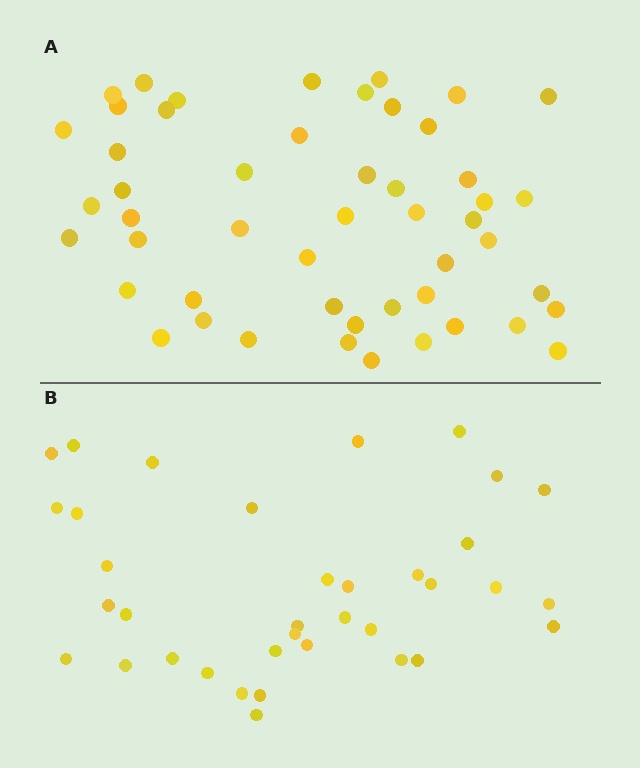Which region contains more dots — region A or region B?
Region A (the top region) has more dots.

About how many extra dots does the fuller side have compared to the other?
Region A has approximately 15 more dots than region B.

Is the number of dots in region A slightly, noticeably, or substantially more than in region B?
Region A has noticeably more, but not dramatically so. The ratio is roughly 1.4 to 1.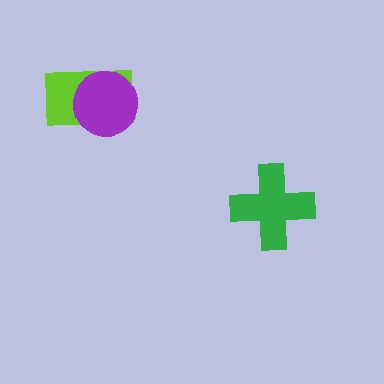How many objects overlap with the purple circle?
1 object overlaps with the purple circle.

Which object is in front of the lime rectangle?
The purple circle is in front of the lime rectangle.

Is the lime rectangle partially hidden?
Yes, it is partially covered by another shape.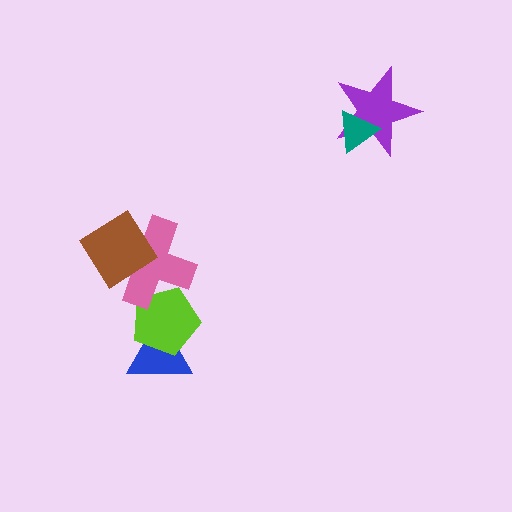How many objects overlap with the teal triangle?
1 object overlaps with the teal triangle.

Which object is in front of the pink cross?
The brown diamond is in front of the pink cross.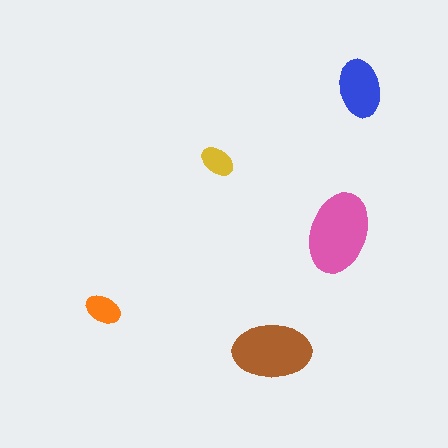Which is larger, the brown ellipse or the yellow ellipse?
The brown one.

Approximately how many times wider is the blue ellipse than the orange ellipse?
About 1.5 times wider.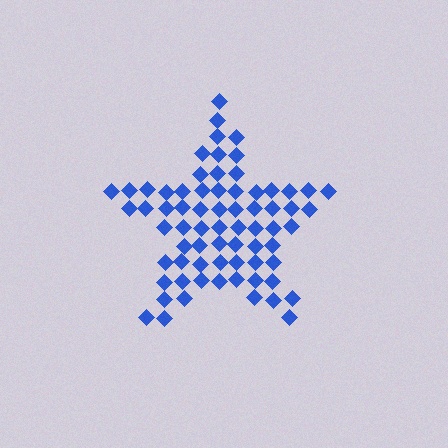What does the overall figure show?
The overall figure shows a star.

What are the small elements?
The small elements are diamonds.